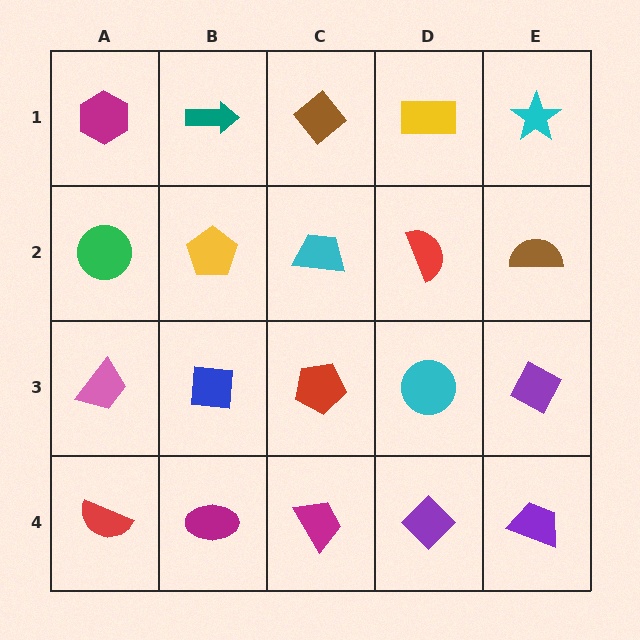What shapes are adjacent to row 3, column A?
A green circle (row 2, column A), a red semicircle (row 4, column A), a blue square (row 3, column B).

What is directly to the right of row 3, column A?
A blue square.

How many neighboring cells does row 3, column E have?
3.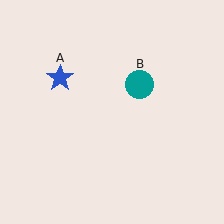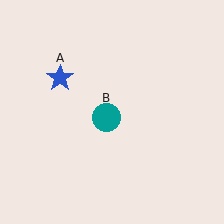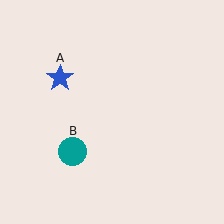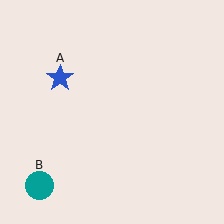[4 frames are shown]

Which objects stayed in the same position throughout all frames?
Blue star (object A) remained stationary.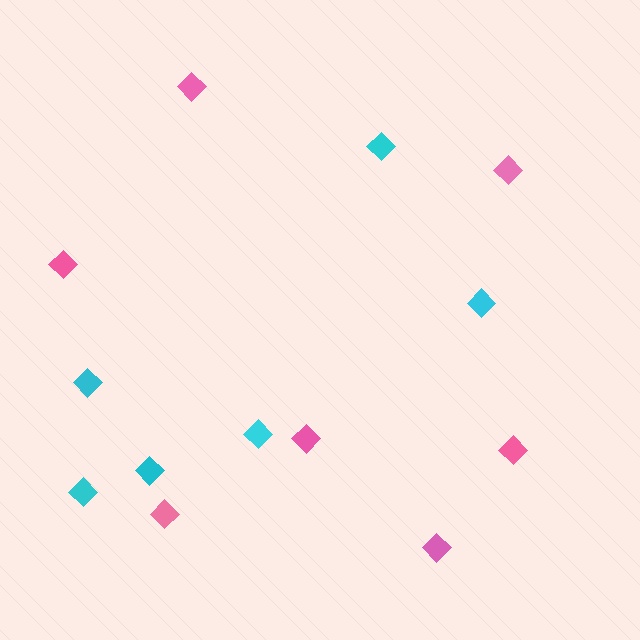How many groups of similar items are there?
There are 2 groups: one group of pink diamonds (7) and one group of cyan diamonds (6).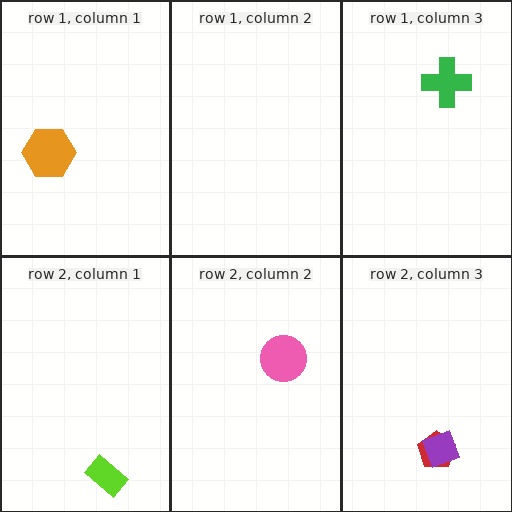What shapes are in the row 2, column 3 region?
The red pentagon, the purple diamond.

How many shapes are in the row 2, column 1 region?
1.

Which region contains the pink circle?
The row 2, column 2 region.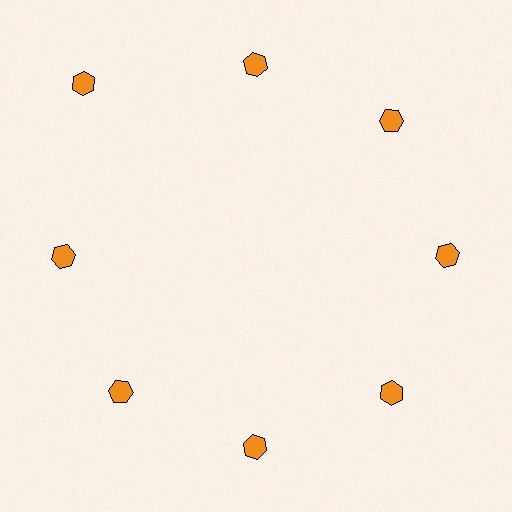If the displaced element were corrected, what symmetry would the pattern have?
It would have 8-fold rotational symmetry — the pattern would map onto itself every 45 degrees.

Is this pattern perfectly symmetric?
No. The 8 orange hexagons are arranged in a ring, but one element near the 10 o'clock position is pushed outward from the center, breaking the 8-fold rotational symmetry.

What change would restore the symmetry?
The symmetry would be restored by moving it inward, back onto the ring so that all 8 hexagons sit at equal angles and equal distance from the center.